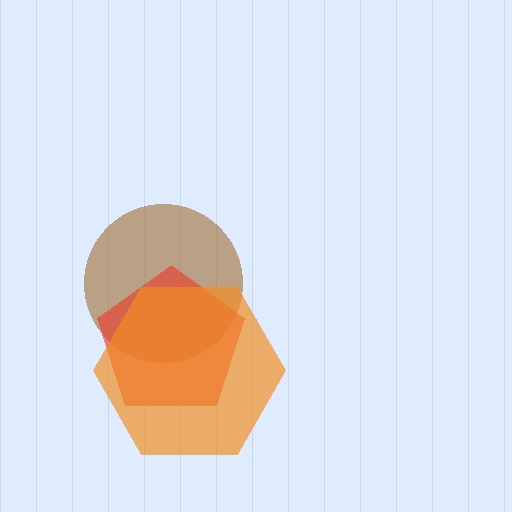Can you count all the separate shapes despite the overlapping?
Yes, there are 3 separate shapes.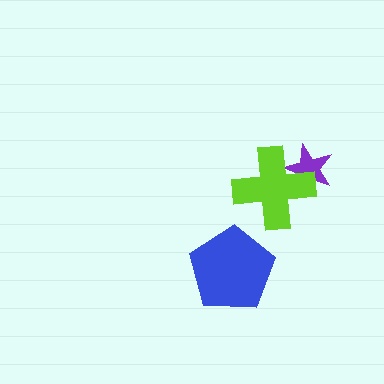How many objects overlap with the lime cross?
1 object overlaps with the lime cross.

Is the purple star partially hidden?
Yes, it is partially covered by another shape.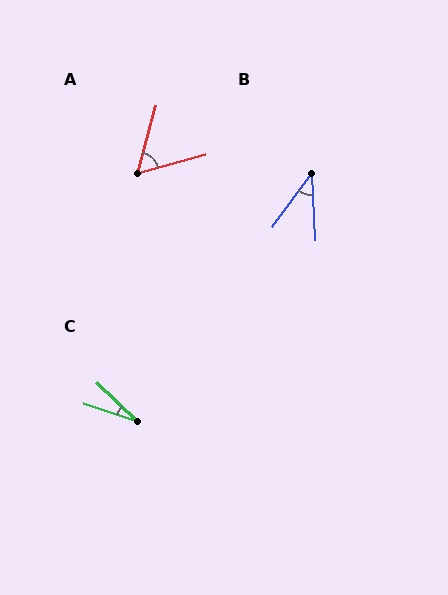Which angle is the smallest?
C, at approximately 25 degrees.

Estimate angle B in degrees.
Approximately 39 degrees.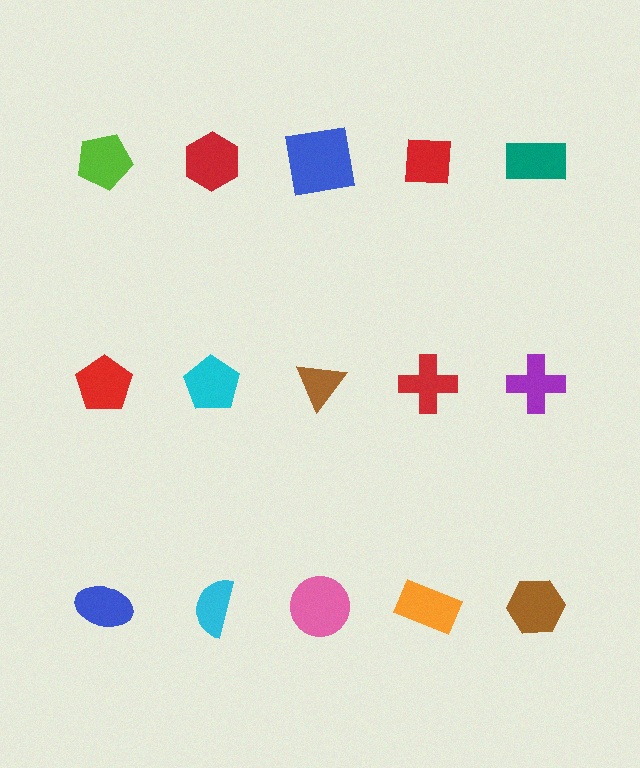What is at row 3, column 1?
A blue ellipse.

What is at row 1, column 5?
A teal rectangle.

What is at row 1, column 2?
A red hexagon.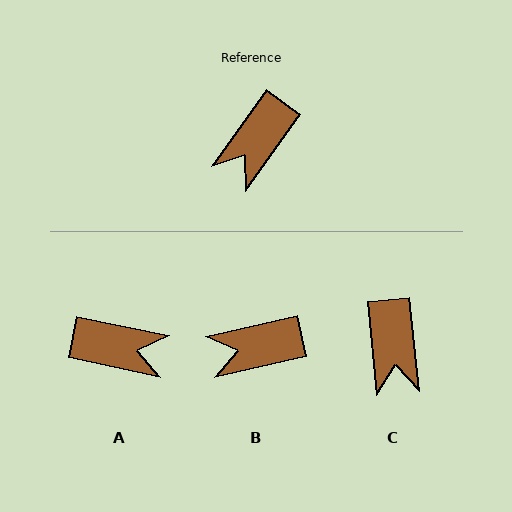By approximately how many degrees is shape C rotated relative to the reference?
Approximately 41 degrees counter-clockwise.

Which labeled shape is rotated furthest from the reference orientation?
A, about 114 degrees away.